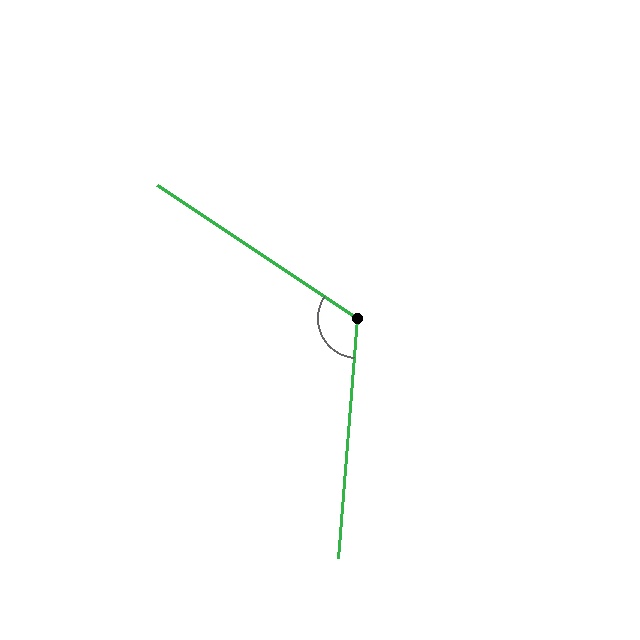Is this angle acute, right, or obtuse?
It is obtuse.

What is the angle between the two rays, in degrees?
Approximately 119 degrees.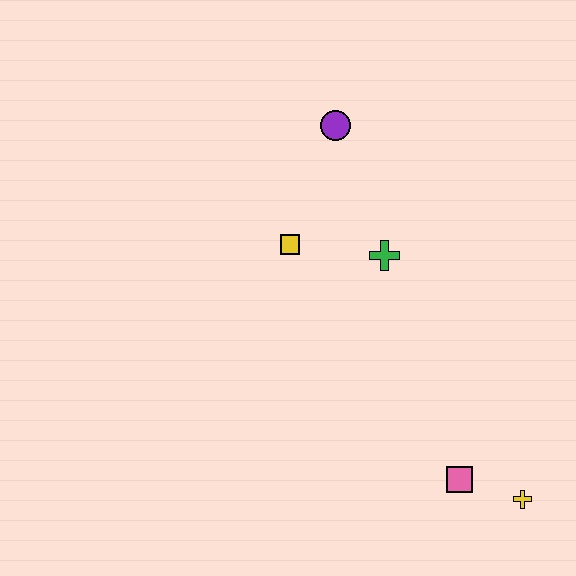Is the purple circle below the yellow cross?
No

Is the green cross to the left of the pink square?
Yes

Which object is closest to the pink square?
The yellow cross is closest to the pink square.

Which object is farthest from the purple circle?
The yellow cross is farthest from the purple circle.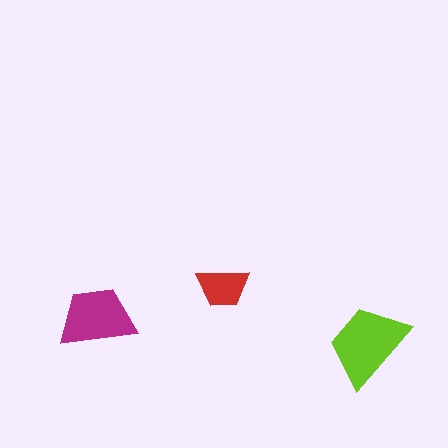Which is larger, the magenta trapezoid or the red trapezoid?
The magenta one.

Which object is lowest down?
The lime trapezoid is bottommost.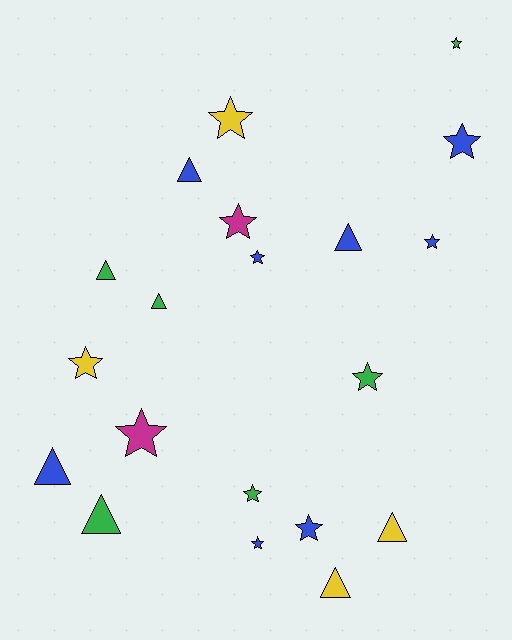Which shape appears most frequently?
Star, with 12 objects.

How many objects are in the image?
There are 20 objects.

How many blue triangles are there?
There are 3 blue triangles.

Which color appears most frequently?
Blue, with 8 objects.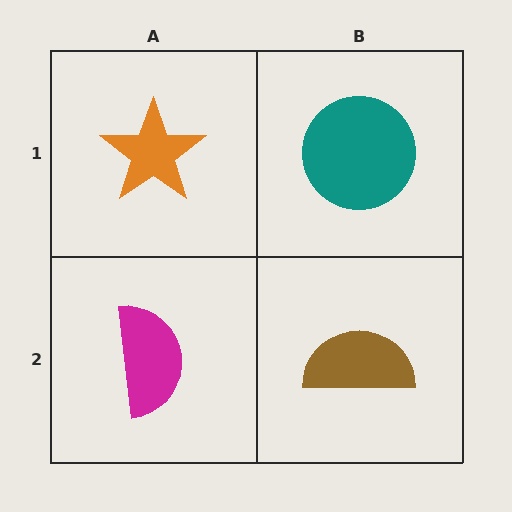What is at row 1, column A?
An orange star.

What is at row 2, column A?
A magenta semicircle.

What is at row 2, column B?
A brown semicircle.